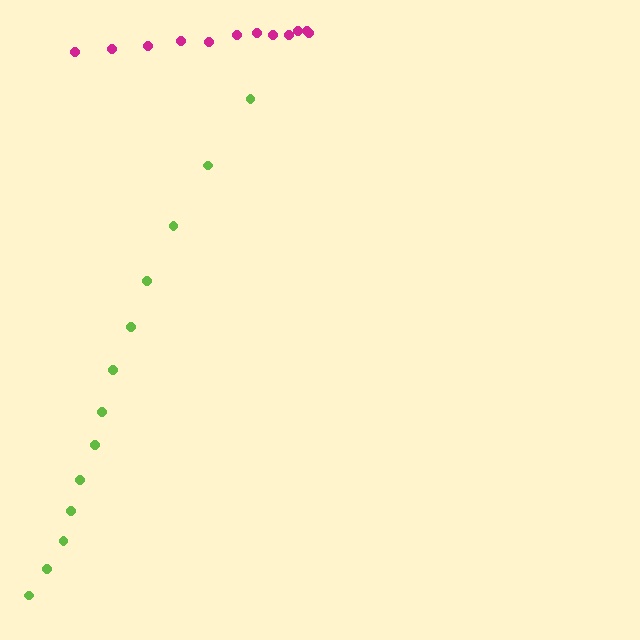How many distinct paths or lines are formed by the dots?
There are 2 distinct paths.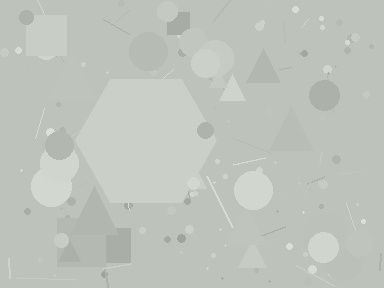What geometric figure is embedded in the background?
A hexagon is embedded in the background.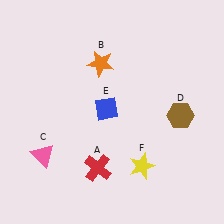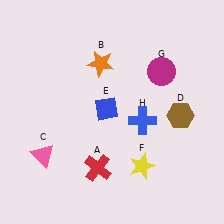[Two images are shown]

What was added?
A magenta circle (G), a blue cross (H) were added in Image 2.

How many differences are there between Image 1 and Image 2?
There are 2 differences between the two images.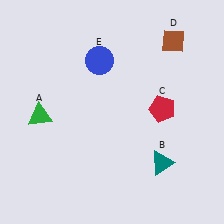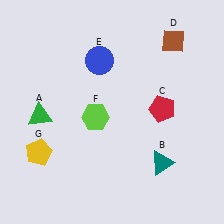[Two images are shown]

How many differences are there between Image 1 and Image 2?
There are 2 differences between the two images.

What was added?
A lime hexagon (F), a yellow pentagon (G) were added in Image 2.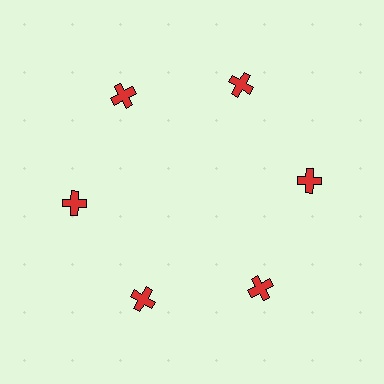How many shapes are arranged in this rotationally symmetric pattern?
There are 6 shapes, arranged in 6 groups of 1.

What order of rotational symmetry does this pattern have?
This pattern has 6-fold rotational symmetry.